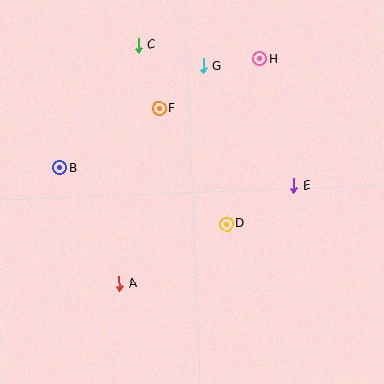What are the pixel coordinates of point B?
Point B is at (60, 168).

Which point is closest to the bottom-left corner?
Point A is closest to the bottom-left corner.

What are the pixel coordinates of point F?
Point F is at (159, 109).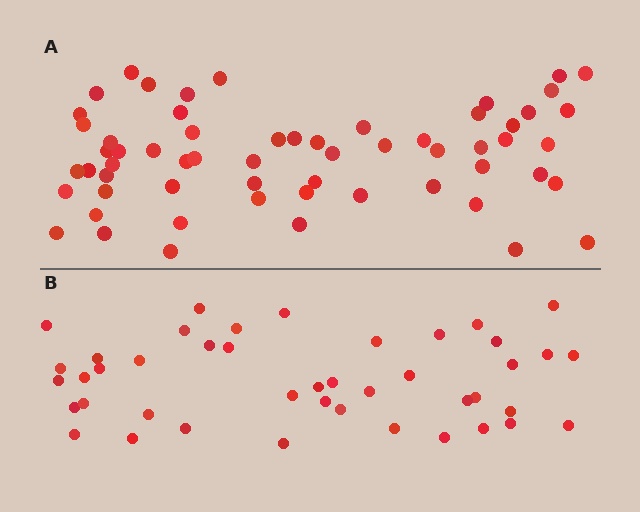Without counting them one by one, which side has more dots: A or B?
Region A (the top region) has more dots.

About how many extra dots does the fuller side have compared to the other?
Region A has approximately 15 more dots than region B.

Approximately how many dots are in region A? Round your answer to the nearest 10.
About 60 dots.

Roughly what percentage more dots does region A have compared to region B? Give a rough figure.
About 40% more.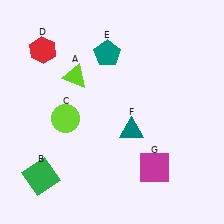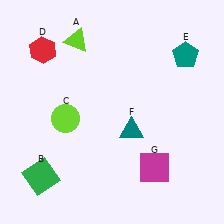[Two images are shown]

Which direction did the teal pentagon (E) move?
The teal pentagon (E) moved right.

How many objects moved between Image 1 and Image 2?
2 objects moved between the two images.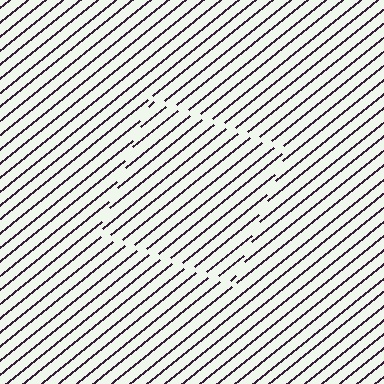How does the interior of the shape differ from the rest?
The interior of the shape contains the same grating, shifted by half a period — the contour is defined by the phase discontinuity where line-ends from the inner and outer gratings abut.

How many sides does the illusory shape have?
4 sides — the line-ends trace a square.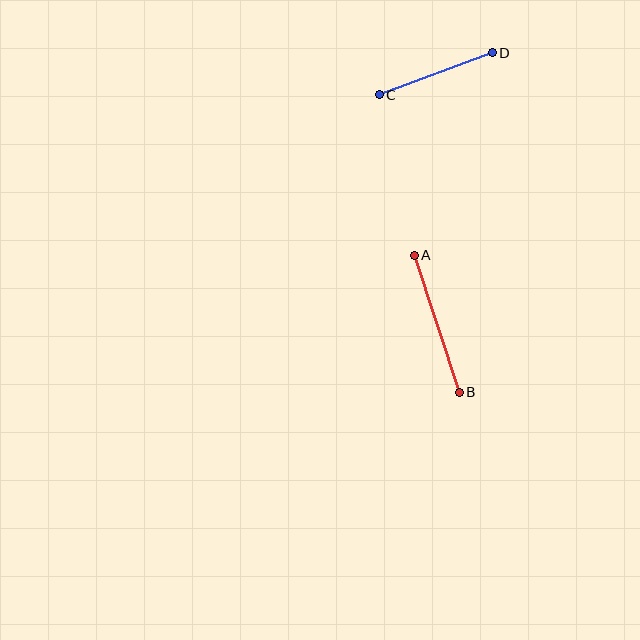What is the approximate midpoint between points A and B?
The midpoint is at approximately (437, 324) pixels.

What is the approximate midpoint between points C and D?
The midpoint is at approximately (436, 74) pixels.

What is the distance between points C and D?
The distance is approximately 121 pixels.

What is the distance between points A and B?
The distance is approximately 144 pixels.